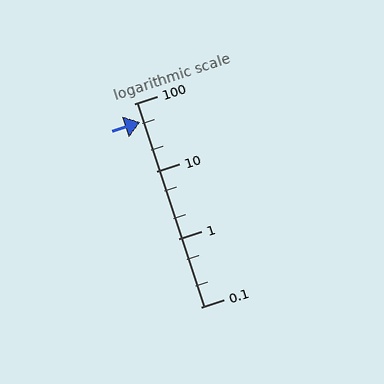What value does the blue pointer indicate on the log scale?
The pointer indicates approximately 54.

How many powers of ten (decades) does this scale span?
The scale spans 3 decades, from 0.1 to 100.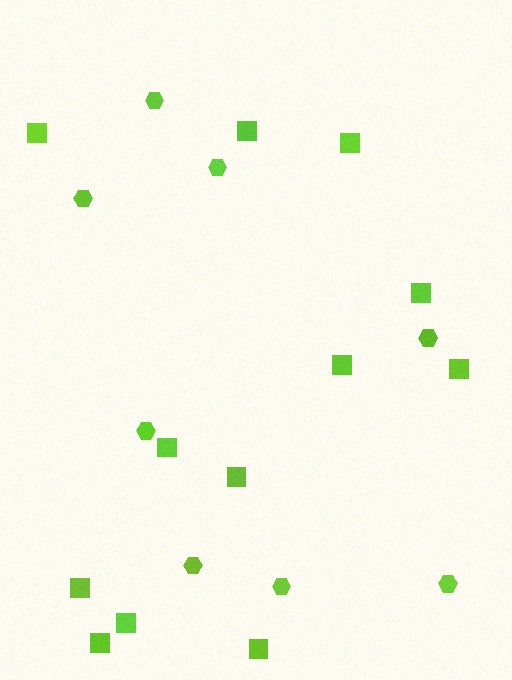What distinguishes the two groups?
There are 2 groups: one group of squares (12) and one group of hexagons (8).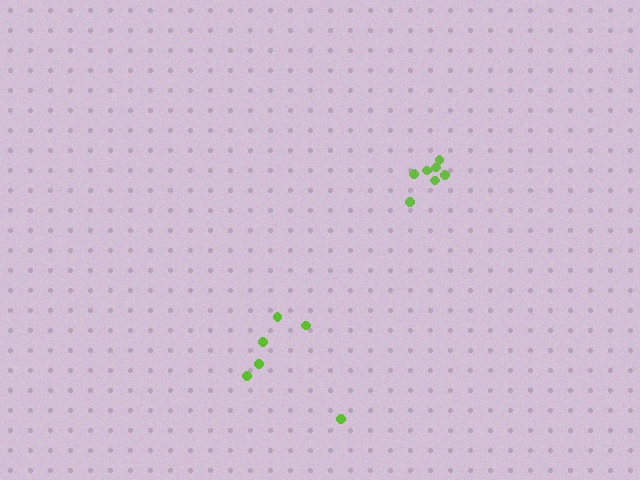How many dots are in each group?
Group 1: 7 dots, Group 2: 6 dots (13 total).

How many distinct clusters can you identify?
There are 2 distinct clusters.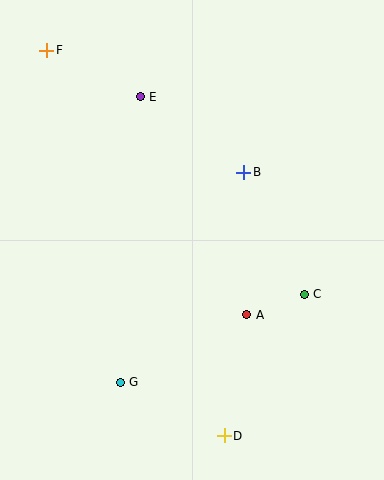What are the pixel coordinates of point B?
Point B is at (244, 172).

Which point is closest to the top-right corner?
Point B is closest to the top-right corner.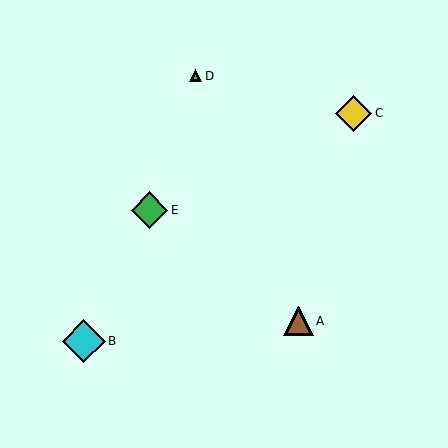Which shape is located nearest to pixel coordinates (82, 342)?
The cyan diamond (labeled B) at (84, 341) is nearest to that location.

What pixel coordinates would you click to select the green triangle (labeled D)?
Click at (196, 76) to select the green triangle D.